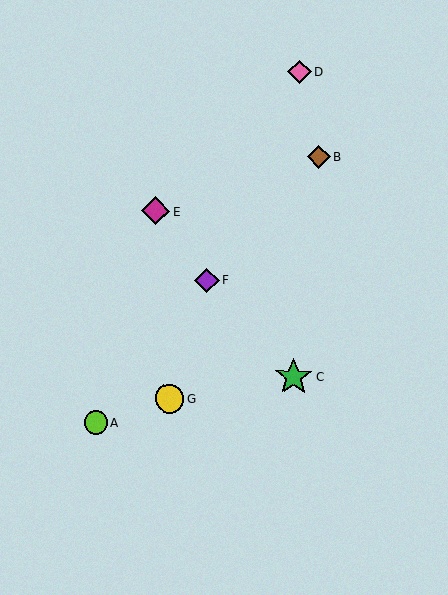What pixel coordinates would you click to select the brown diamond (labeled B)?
Click at (319, 157) to select the brown diamond B.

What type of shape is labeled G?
Shape G is a yellow circle.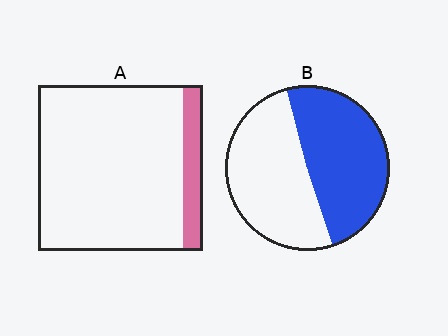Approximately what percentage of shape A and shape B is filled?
A is approximately 10% and B is approximately 50%.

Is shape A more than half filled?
No.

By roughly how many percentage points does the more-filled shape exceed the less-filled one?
By roughly 35 percentage points (B over A).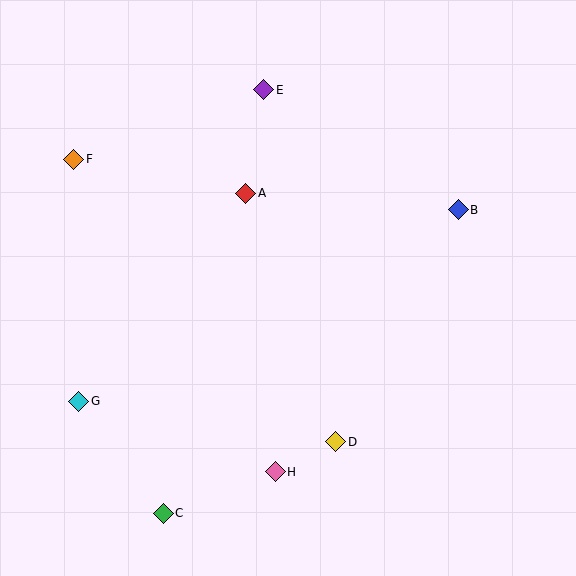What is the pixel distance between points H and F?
The distance between H and F is 372 pixels.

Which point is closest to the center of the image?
Point A at (246, 193) is closest to the center.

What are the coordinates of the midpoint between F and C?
The midpoint between F and C is at (119, 336).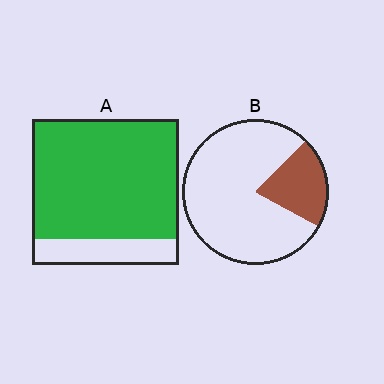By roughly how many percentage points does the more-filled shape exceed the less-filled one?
By roughly 60 percentage points (A over B).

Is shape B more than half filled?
No.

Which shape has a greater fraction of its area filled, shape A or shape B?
Shape A.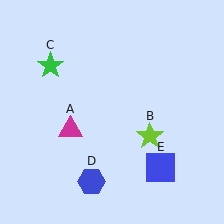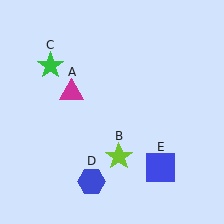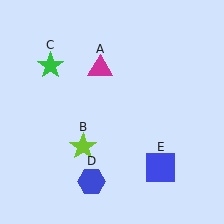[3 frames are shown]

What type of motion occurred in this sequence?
The magenta triangle (object A), lime star (object B) rotated clockwise around the center of the scene.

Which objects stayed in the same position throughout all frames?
Green star (object C) and blue hexagon (object D) and blue square (object E) remained stationary.